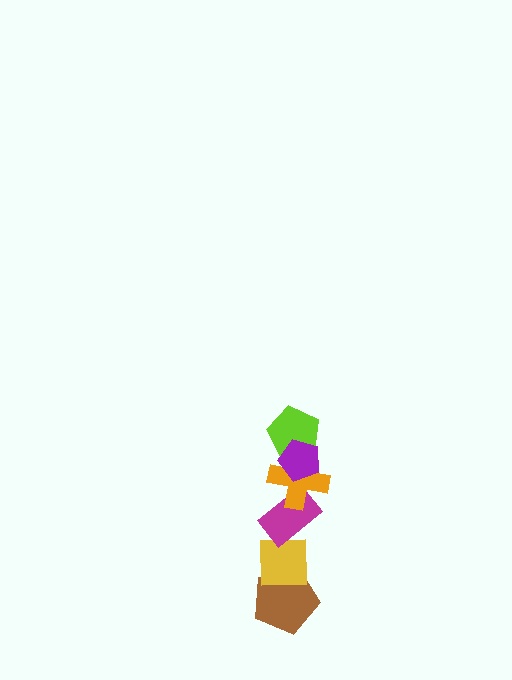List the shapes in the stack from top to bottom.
From top to bottom: the purple pentagon, the lime pentagon, the orange cross, the magenta rectangle, the yellow square, the brown pentagon.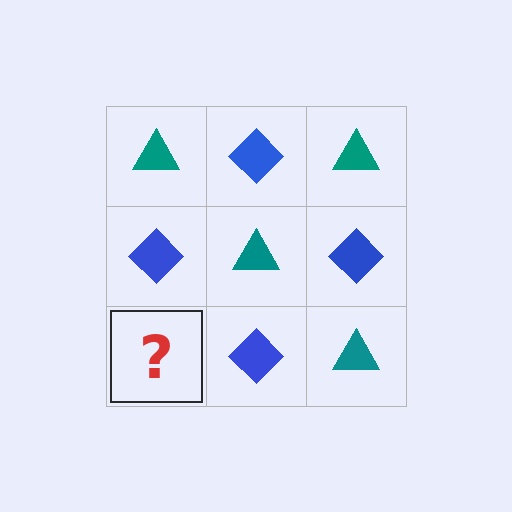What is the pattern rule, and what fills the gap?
The rule is that it alternates teal triangle and blue diamond in a checkerboard pattern. The gap should be filled with a teal triangle.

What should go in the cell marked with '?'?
The missing cell should contain a teal triangle.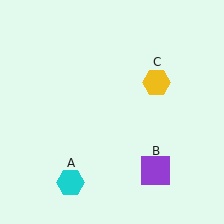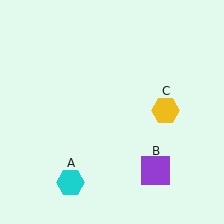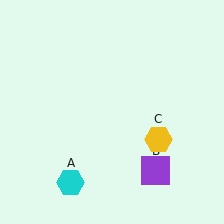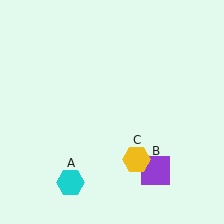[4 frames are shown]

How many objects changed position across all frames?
1 object changed position: yellow hexagon (object C).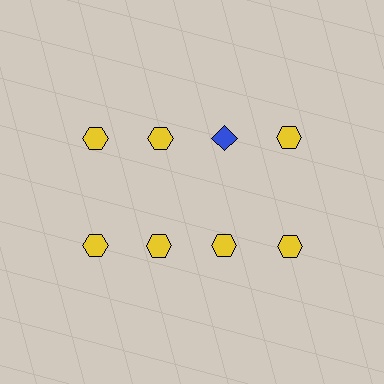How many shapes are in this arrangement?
There are 8 shapes arranged in a grid pattern.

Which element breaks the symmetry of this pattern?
The blue diamond in the top row, center column breaks the symmetry. All other shapes are yellow hexagons.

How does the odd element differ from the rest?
It differs in both color (blue instead of yellow) and shape (diamond instead of hexagon).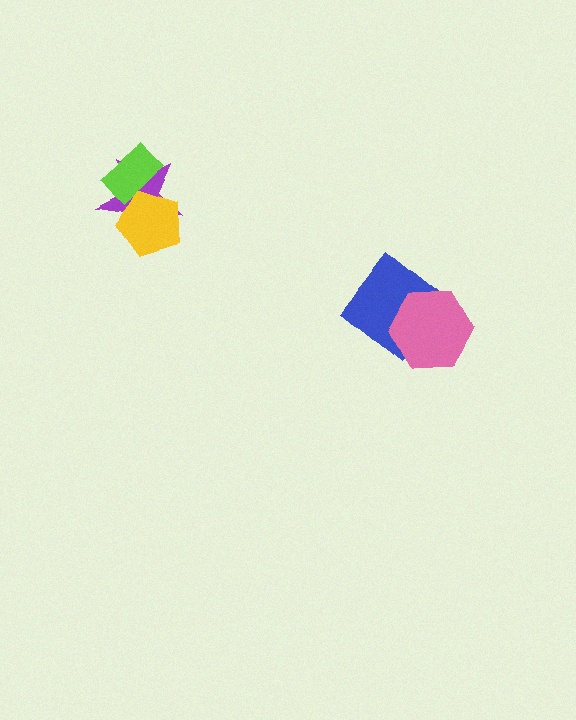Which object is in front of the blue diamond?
The pink hexagon is in front of the blue diamond.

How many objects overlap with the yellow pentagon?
2 objects overlap with the yellow pentagon.